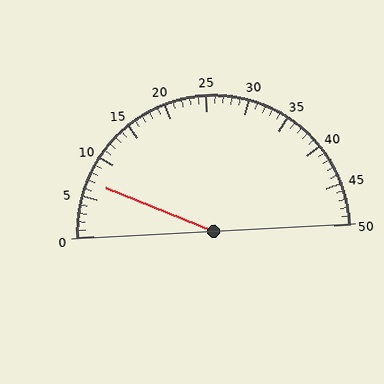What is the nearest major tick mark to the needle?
The nearest major tick mark is 5.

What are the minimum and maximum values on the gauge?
The gauge ranges from 0 to 50.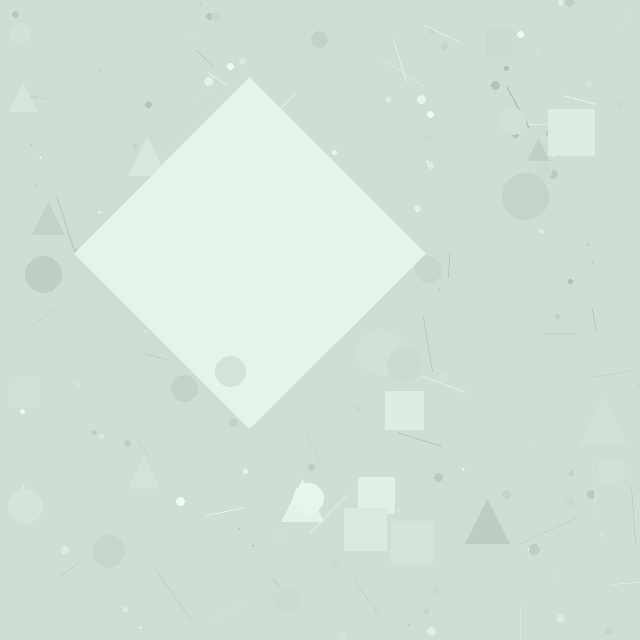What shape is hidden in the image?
A diamond is hidden in the image.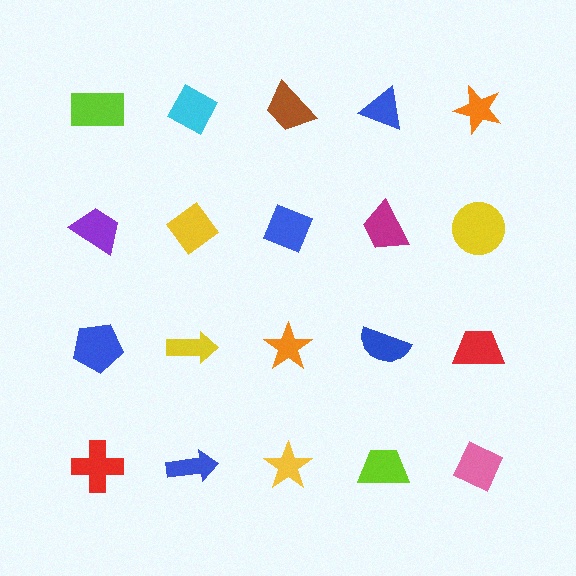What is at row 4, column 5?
A pink diamond.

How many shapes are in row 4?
5 shapes.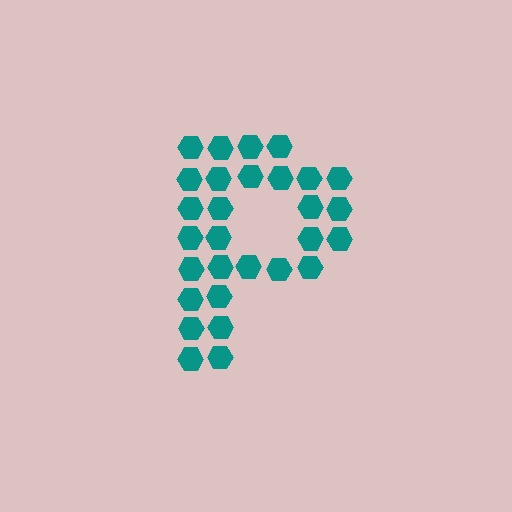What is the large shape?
The large shape is the letter P.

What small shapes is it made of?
It is made of small hexagons.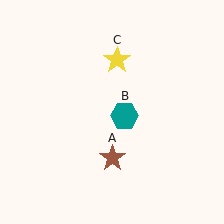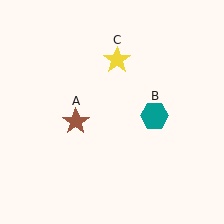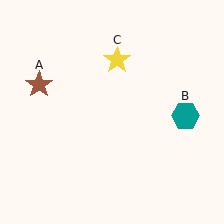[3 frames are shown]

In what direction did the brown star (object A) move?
The brown star (object A) moved up and to the left.